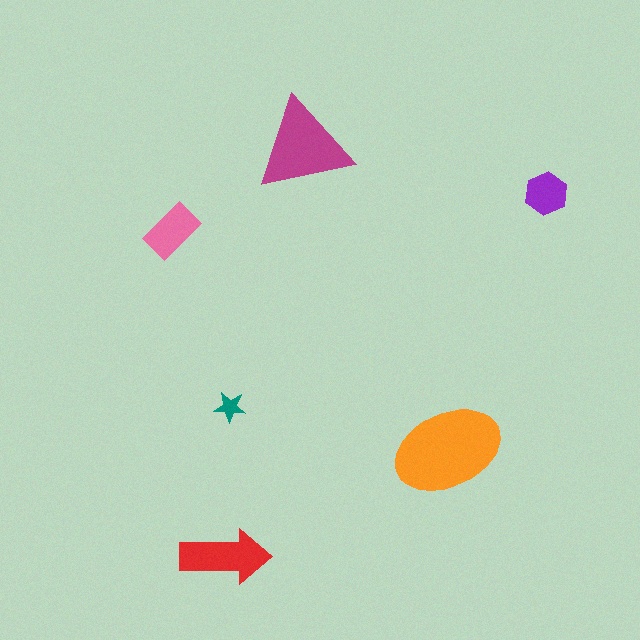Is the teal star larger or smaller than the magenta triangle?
Smaller.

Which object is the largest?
The orange ellipse.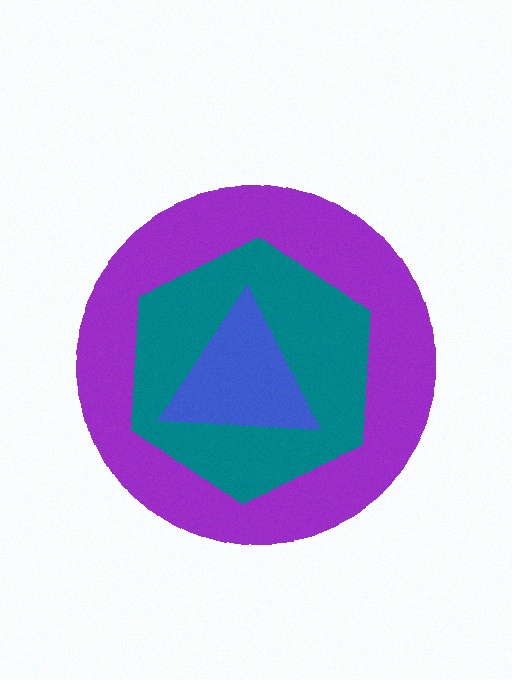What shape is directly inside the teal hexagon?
The blue triangle.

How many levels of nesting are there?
3.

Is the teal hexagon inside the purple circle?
Yes.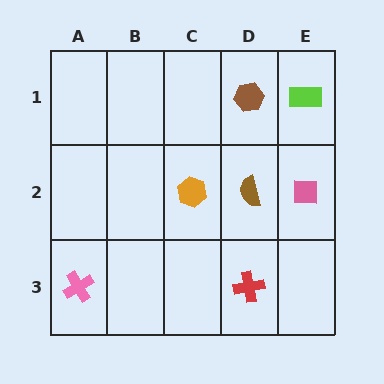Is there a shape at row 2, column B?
No, that cell is empty.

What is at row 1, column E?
A lime rectangle.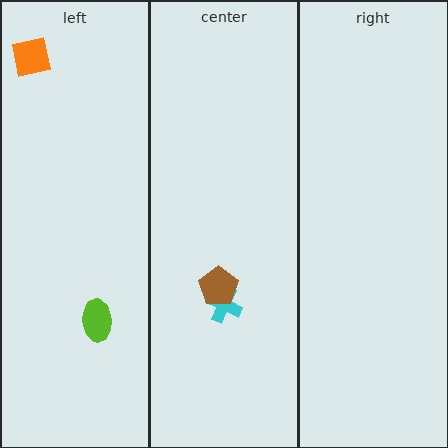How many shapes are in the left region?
2.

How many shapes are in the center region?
2.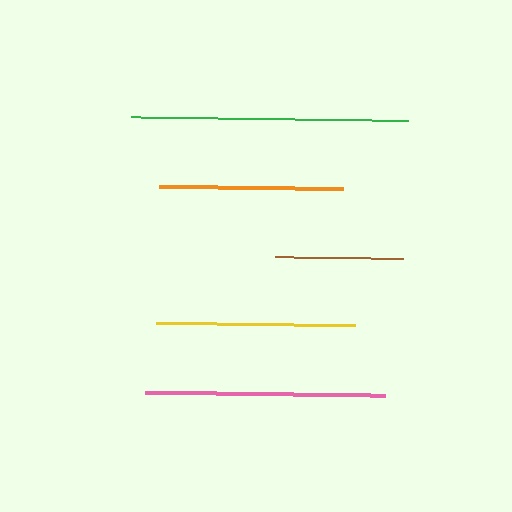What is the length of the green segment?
The green segment is approximately 277 pixels long.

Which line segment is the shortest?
The brown line is the shortest at approximately 128 pixels.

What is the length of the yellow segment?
The yellow segment is approximately 199 pixels long.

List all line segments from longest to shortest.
From longest to shortest: green, pink, yellow, orange, brown.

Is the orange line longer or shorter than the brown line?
The orange line is longer than the brown line.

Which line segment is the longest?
The green line is the longest at approximately 277 pixels.